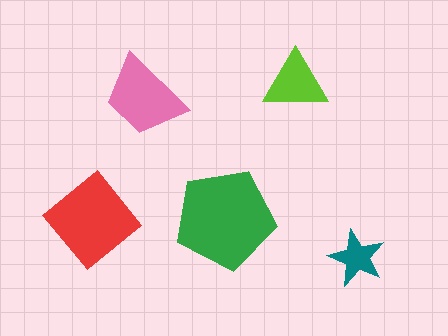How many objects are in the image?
There are 5 objects in the image.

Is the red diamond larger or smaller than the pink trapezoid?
Larger.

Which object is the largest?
The green pentagon.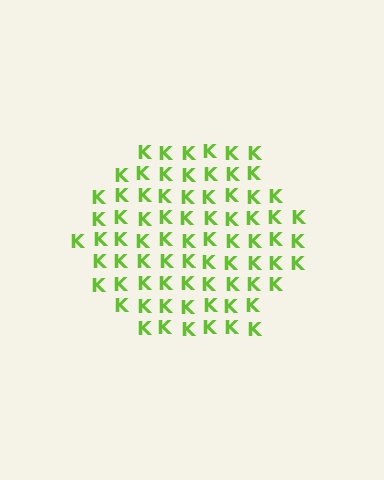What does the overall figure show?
The overall figure shows a hexagon.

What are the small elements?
The small elements are letter K's.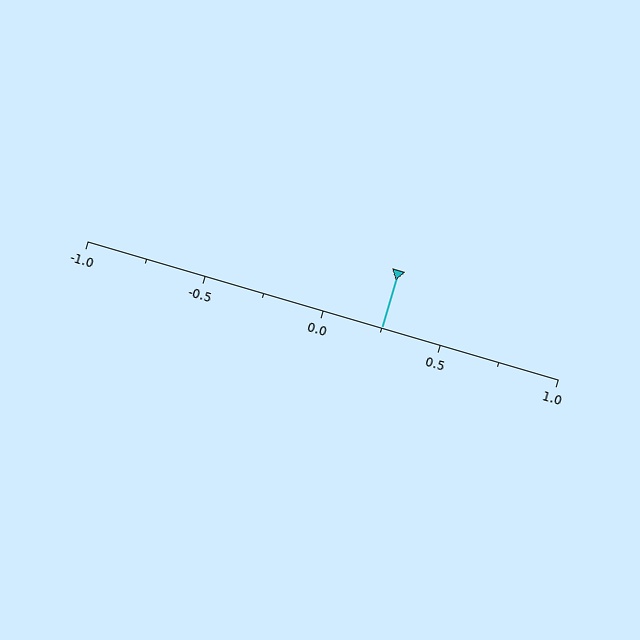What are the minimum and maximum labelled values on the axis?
The axis runs from -1.0 to 1.0.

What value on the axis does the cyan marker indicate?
The marker indicates approximately 0.25.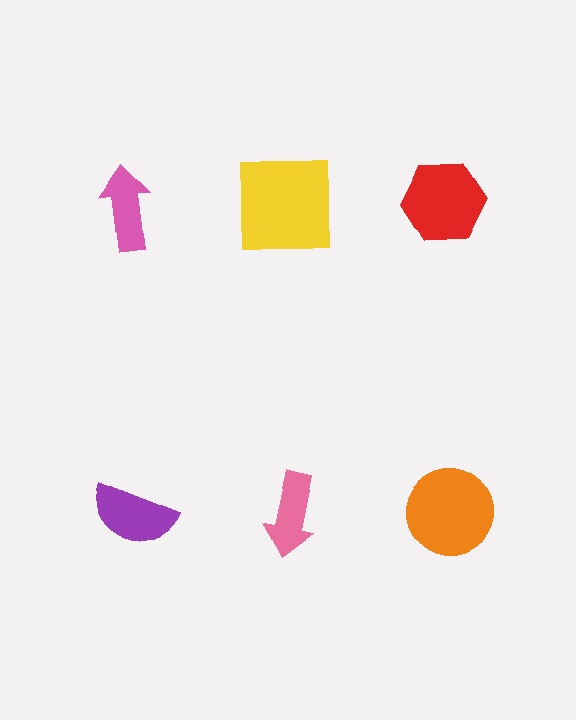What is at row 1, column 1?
A pink arrow.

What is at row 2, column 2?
A pink arrow.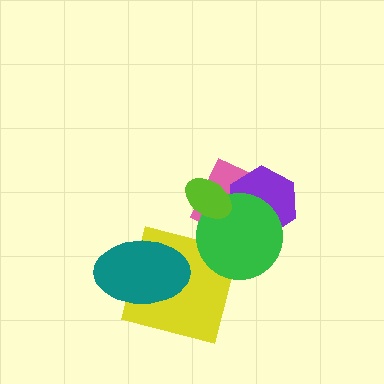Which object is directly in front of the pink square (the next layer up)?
The purple hexagon is directly in front of the pink square.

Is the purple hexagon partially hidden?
Yes, it is partially covered by another shape.